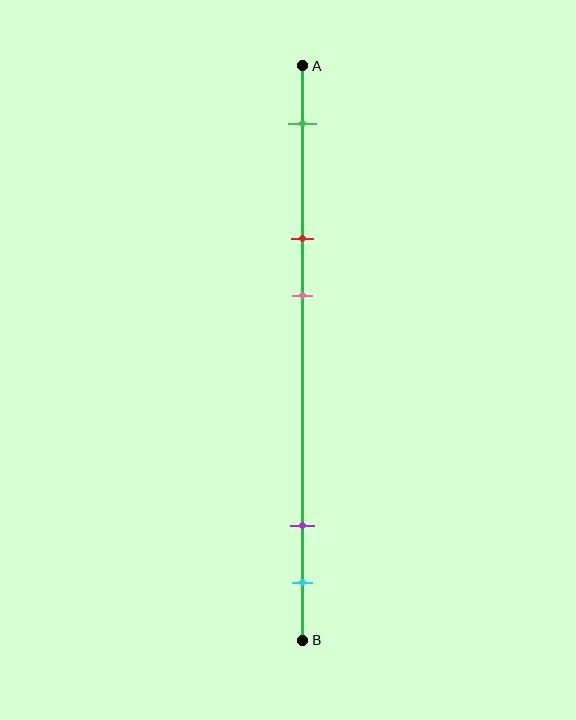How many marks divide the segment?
There are 5 marks dividing the segment.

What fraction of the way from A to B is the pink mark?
The pink mark is approximately 40% (0.4) of the way from A to B.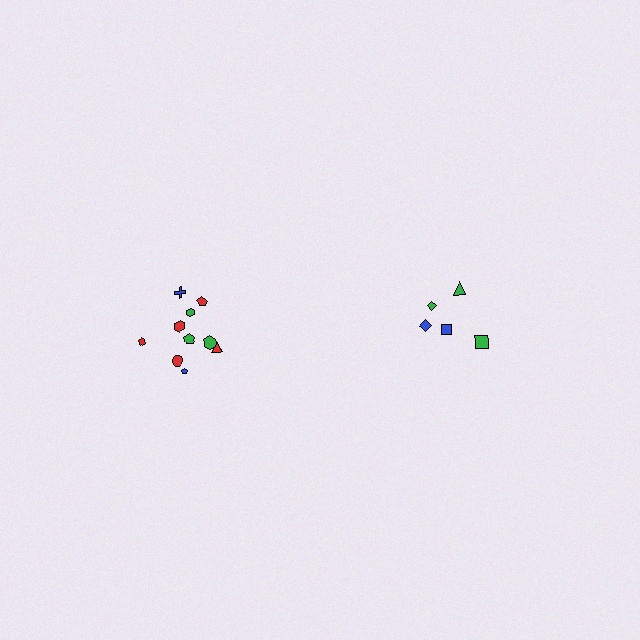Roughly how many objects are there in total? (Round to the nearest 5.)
Roughly 15 objects in total.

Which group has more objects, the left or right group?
The left group.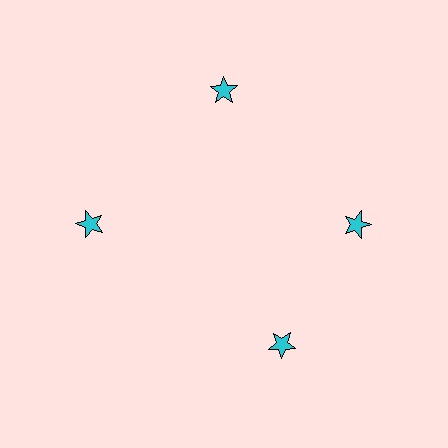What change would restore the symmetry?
The symmetry would be restored by rotating it back into even spacing with its neighbors so that all 4 stars sit at equal angles and equal distance from the center.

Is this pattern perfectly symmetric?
No. The 4 cyan stars are arranged in a ring, but one element near the 6 o'clock position is rotated out of alignment along the ring, breaking the 4-fold rotational symmetry.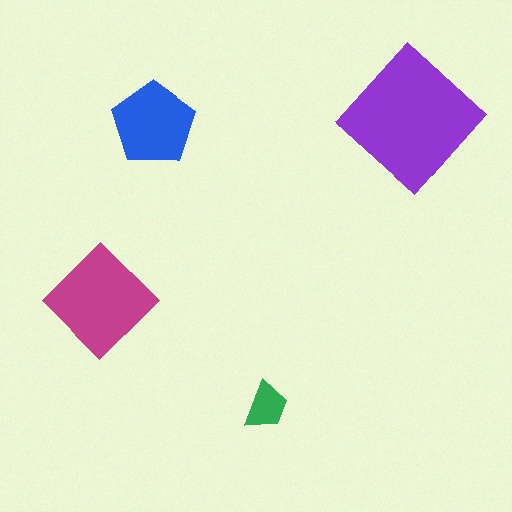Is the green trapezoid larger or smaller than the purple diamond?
Smaller.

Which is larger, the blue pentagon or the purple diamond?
The purple diamond.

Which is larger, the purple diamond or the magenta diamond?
The purple diamond.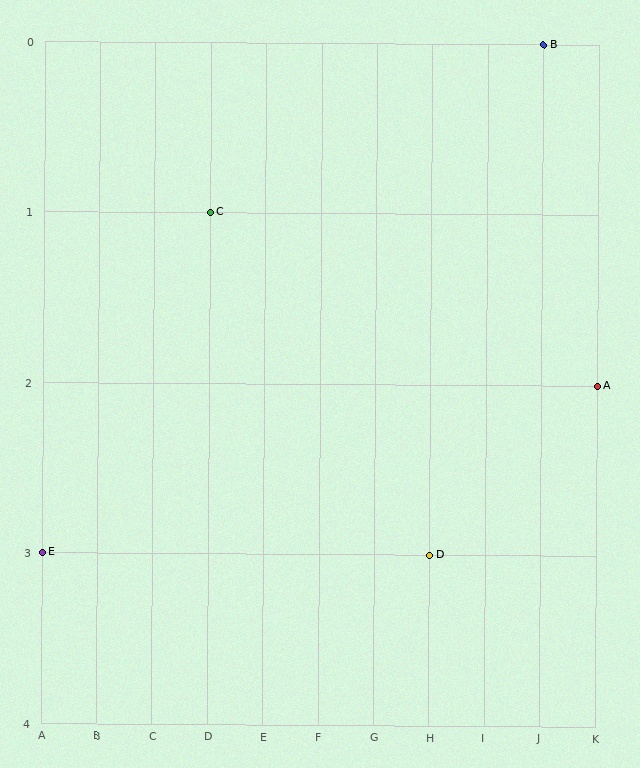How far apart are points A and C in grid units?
Points A and C are 7 columns and 1 row apart (about 7.1 grid units diagonally).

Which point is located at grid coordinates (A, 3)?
Point E is at (A, 3).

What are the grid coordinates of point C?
Point C is at grid coordinates (D, 1).